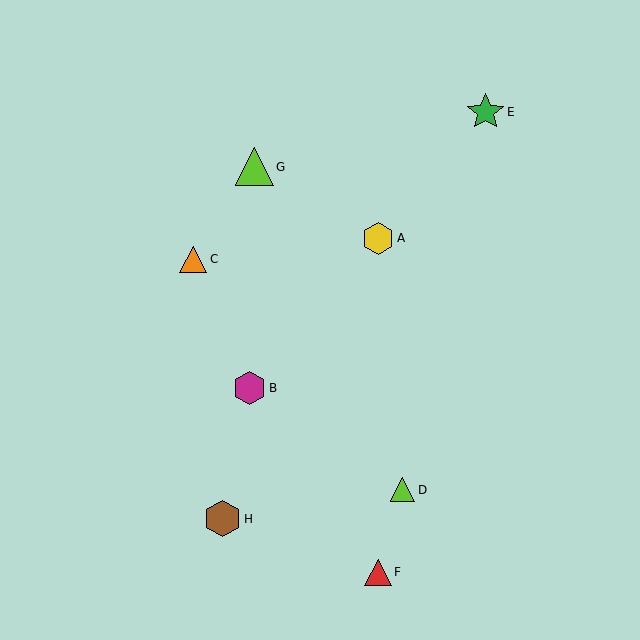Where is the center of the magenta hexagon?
The center of the magenta hexagon is at (250, 388).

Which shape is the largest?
The lime triangle (labeled G) is the largest.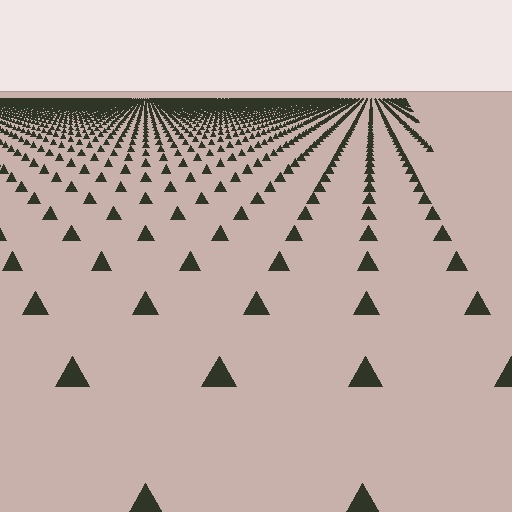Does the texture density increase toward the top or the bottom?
Density increases toward the top.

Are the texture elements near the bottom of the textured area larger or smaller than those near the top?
Larger. Near the bottom, elements are closer to the viewer and appear at a bigger on-screen size.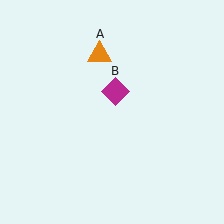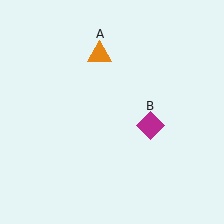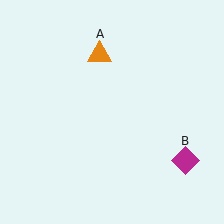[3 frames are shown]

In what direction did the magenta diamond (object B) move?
The magenta diamond (object B) moved down and to the right.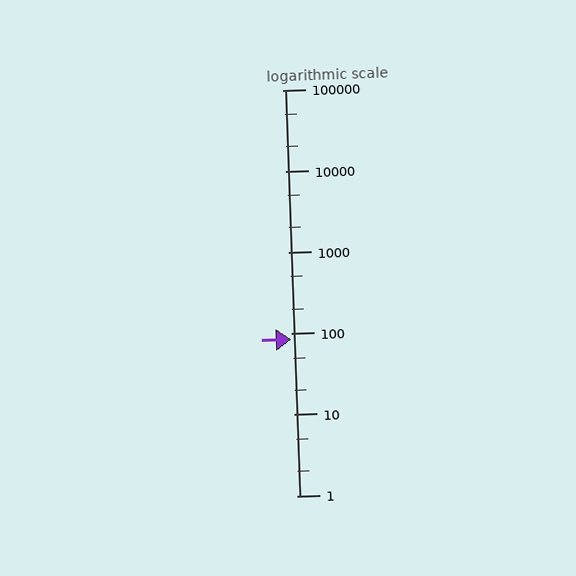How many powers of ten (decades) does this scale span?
The scale spans 5 decades, from 1 to 100000.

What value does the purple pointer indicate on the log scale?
The pointer indicates approximately 85.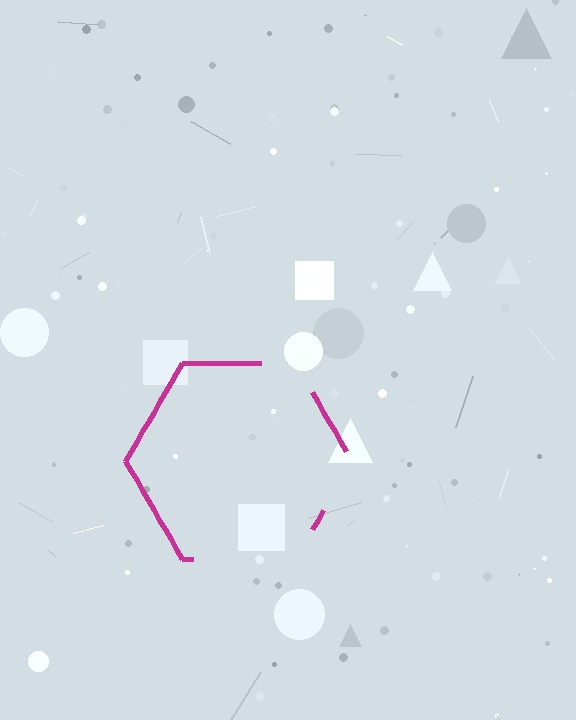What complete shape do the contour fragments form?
The contour fragments form a hexagon.